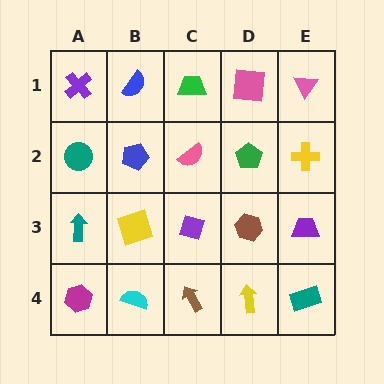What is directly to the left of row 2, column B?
A teal circle.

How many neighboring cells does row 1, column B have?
3.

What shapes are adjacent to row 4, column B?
A yellow square (row 3, column B), a magenta hexagon (row 4, column A), a brown arrow (row 4, column C).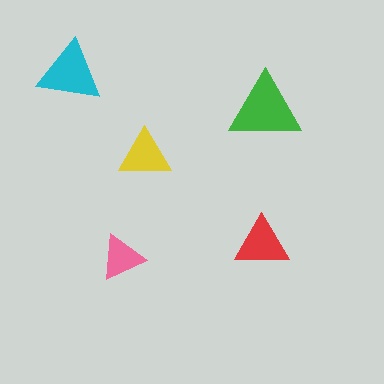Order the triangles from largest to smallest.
the green one, the cyan one, the red one, the yellow one, the pink one.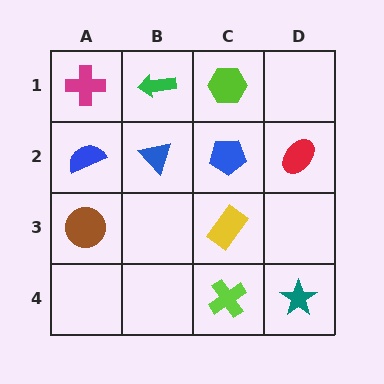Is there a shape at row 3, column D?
No, that cell is empty.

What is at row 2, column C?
A blue pentagon.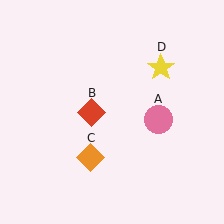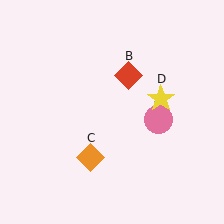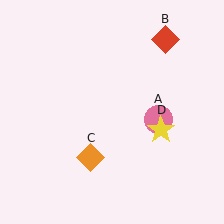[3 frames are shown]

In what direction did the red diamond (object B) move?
The red diamond (object B) moved up and to the right.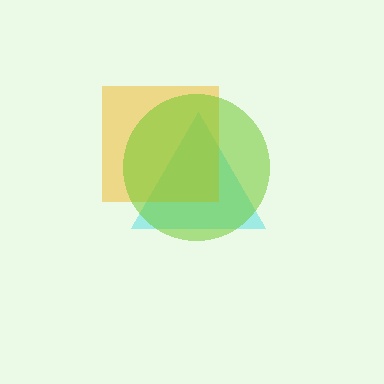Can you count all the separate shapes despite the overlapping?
Yes, there are 3 separate shapes.